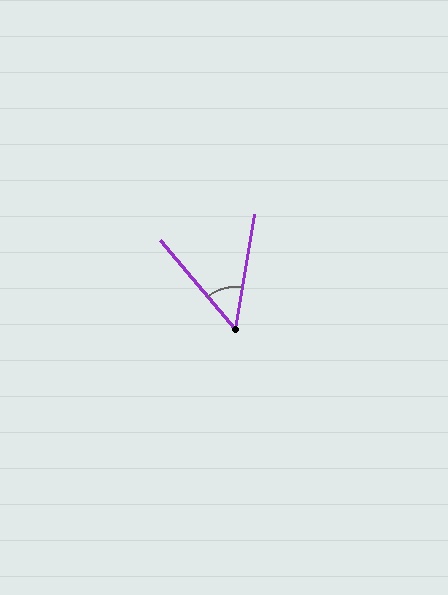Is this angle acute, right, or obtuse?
It is acute.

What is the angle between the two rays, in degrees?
Approximately 49 degrees.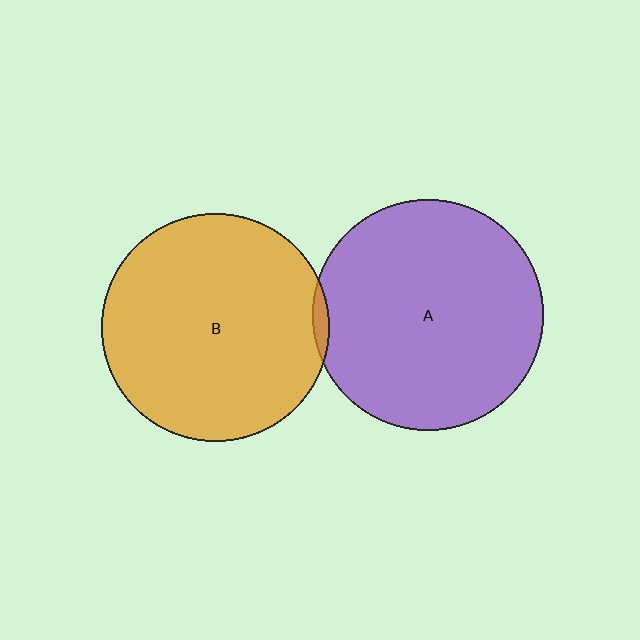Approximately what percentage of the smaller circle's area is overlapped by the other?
Approximately 5%.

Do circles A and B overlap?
Yes.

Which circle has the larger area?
Circle A (purple).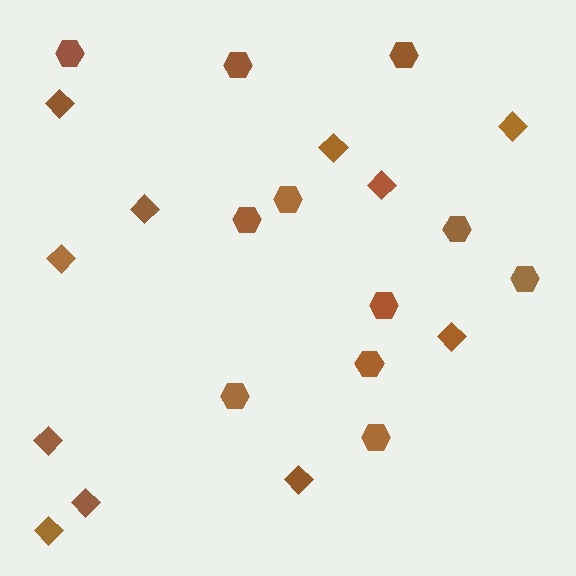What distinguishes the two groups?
There are 2 groups: one group of diamonds (11) and one group of hexagons (11).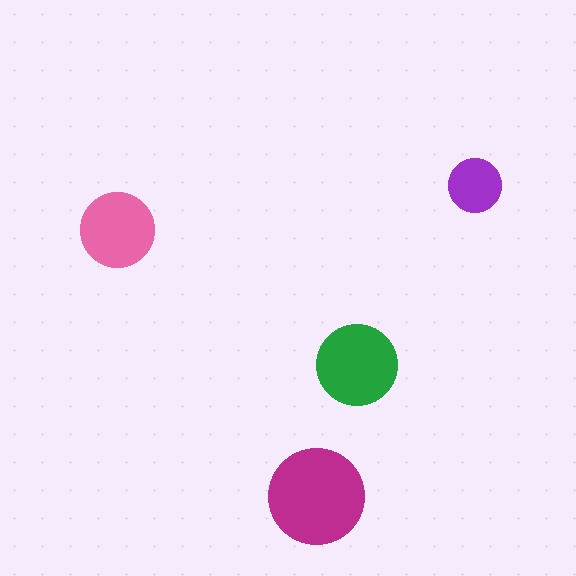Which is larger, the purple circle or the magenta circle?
The magenta one.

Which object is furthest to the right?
The purple circle is rightmost.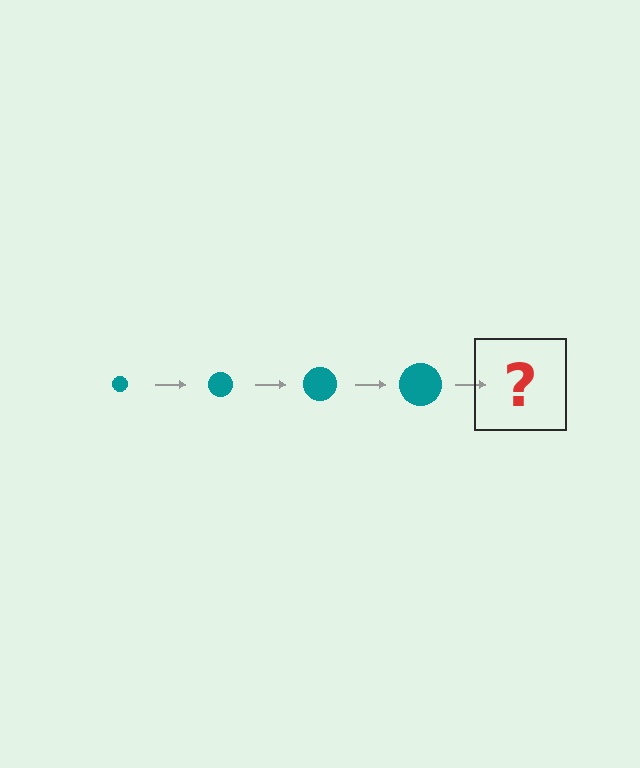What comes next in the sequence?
The next element should be a teal circle, larger than the previous one.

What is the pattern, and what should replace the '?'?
The pattern is that the circle gets progressively larger each step. The '?' should be a teal circle, larger than the previous one.